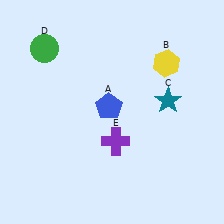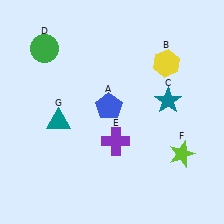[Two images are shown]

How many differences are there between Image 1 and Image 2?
There are 2 differences between the two images.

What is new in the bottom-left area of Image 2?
A teal triangle (G) was added in the bottom-left area of Image 2.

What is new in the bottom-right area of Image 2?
A lime star (F) was added in the bottom-right area of Image 2.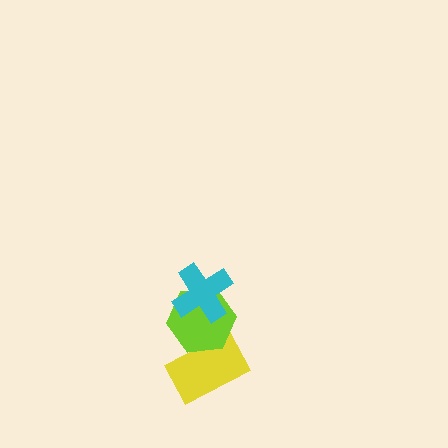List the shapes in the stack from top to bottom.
From top to bottom: the cyan cross, the lime hexagon, the yellow rectangle.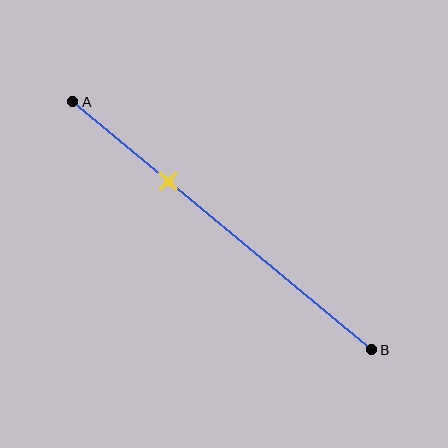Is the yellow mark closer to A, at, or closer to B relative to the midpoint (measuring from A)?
The yellow mark is closer to point A than the midpoint of segment AB.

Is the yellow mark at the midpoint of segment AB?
No, the mark is at about 30% from A, not at the 50% midpoint.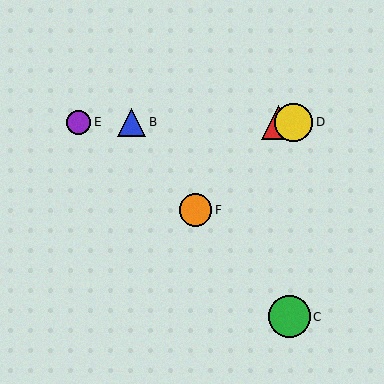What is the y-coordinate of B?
Object B is at y≈122.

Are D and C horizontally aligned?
No, D is at y≈122 and C is at y≈317.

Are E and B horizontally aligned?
Yes, both are at y≈122.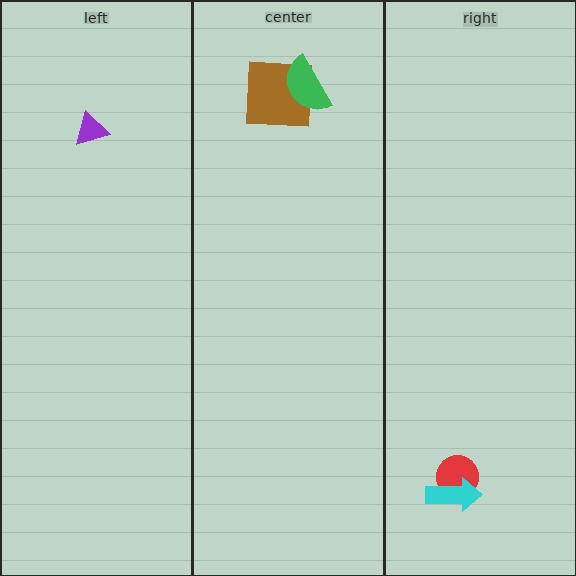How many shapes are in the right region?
2.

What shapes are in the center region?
The brown square, the green semicircle.